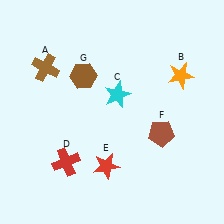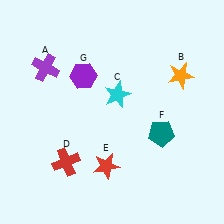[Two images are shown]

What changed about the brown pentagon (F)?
In Image 1, F is brown. In Image 2, it changed to teal.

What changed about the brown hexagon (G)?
In Image 1, G is brown. In Image 2, it changed to purple.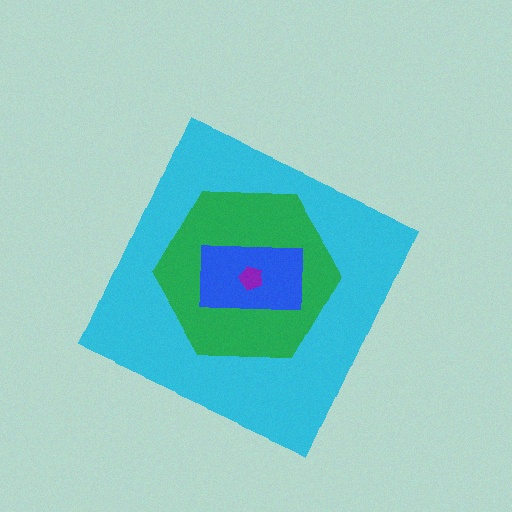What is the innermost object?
The purple pentagon.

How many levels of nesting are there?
4.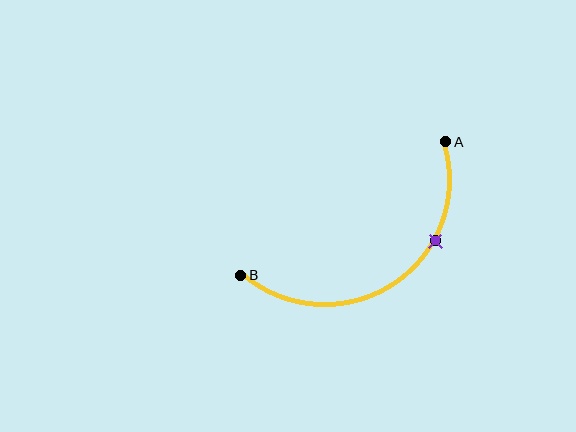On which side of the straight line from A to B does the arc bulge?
The arc bulges below the straight line connecting A and B.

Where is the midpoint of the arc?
The arc midpoint is the point on the curve farthest from the straight line joining A and B. It sits below that line.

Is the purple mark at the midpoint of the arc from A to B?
No. The purple mark lies on the arc but is closer to endpoint A. The arc midpoint would be at the point on the curve equidistant along the arc from both A and B.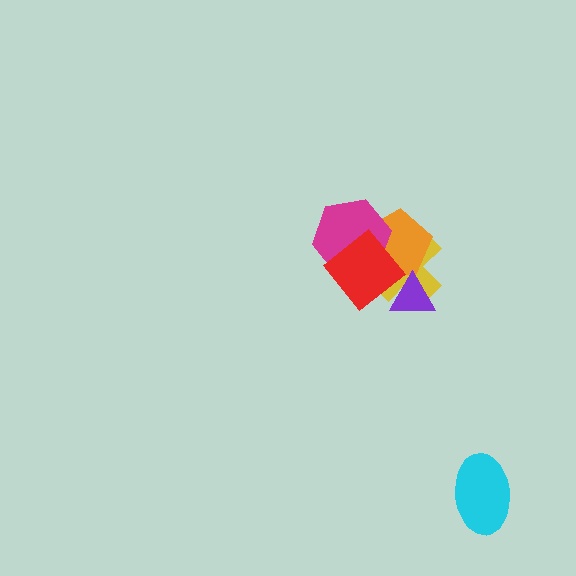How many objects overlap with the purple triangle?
3 objects overlap with the purple triangle.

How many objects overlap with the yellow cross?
4 objects overlap with the yellow cross.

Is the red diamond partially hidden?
Yes, it is partially covered by another shape.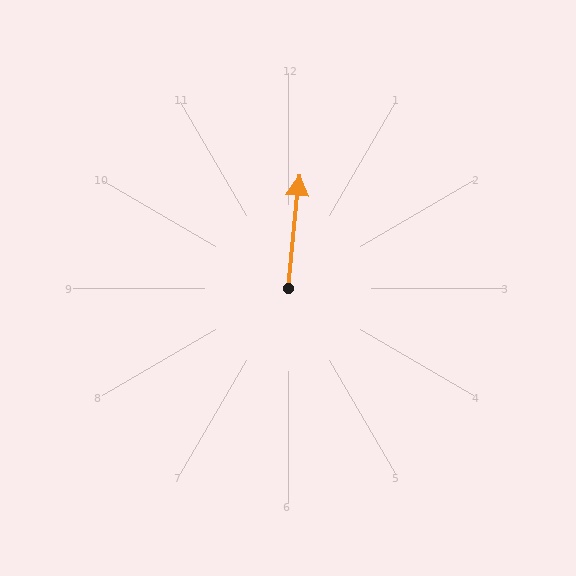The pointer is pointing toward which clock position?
Roughly 12 o'clock.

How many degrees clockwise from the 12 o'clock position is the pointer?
Approximately 6 degrees.